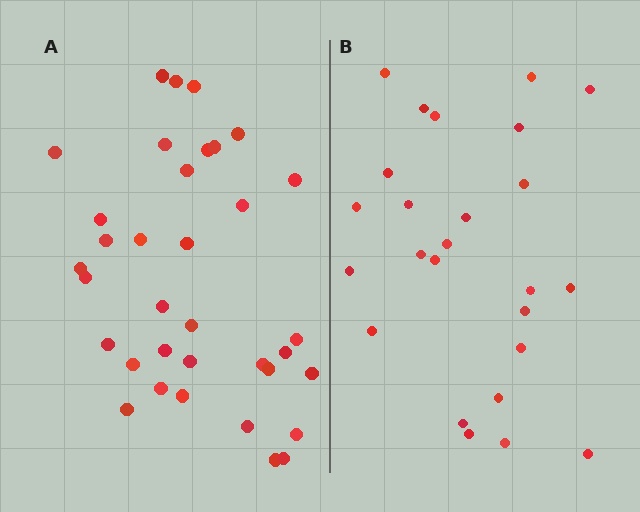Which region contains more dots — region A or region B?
Region A (the left region) has more dots.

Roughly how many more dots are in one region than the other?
Region A has roughly 10 or so more dots than region B.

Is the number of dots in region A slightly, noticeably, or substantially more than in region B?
Region A has noticeably more, but not dramatically so. The ratio is roughly 1.4 to 1.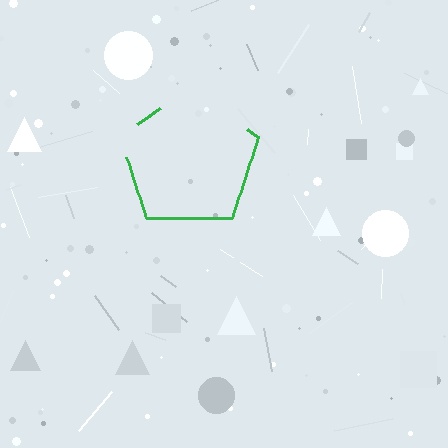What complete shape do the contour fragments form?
The contour fragments form a pentagon.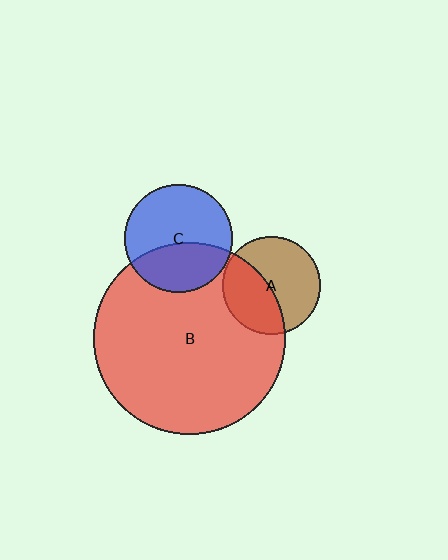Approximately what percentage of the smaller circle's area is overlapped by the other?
Approximately 40%.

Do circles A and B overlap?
Yes.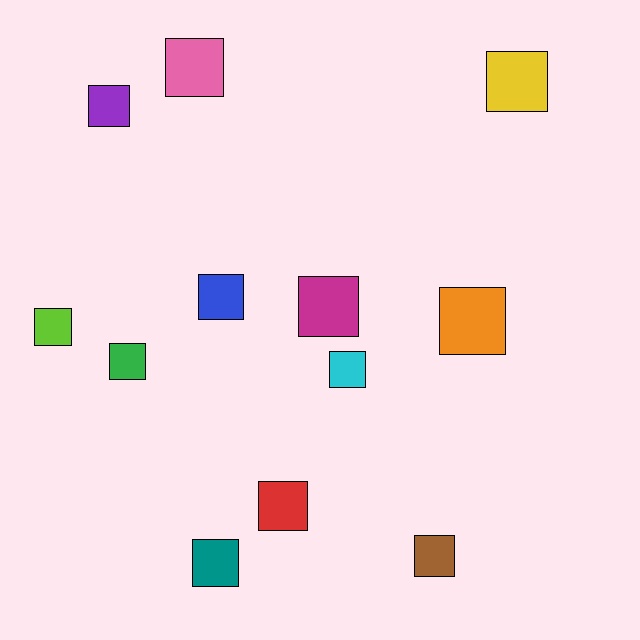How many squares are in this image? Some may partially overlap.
There are 12 squares.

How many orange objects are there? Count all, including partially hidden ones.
There is 1 orange object.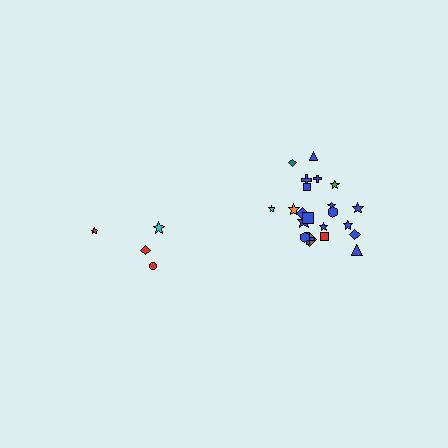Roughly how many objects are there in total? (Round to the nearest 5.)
Roughly 25 objects in total.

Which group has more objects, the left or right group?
The right group.